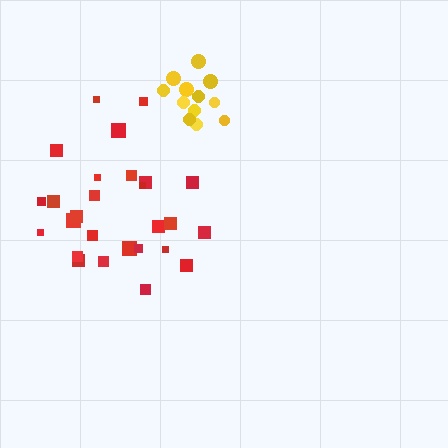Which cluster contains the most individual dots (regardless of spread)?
Red (27).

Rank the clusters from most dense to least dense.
yellow, red.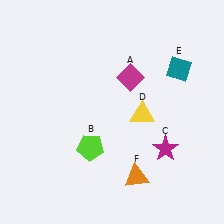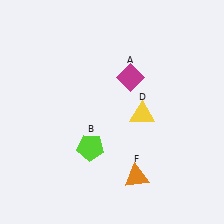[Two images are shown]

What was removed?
The teal diamond (E), the magenta star (C) were removed in Image 2.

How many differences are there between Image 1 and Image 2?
There are 2 differences between the two images.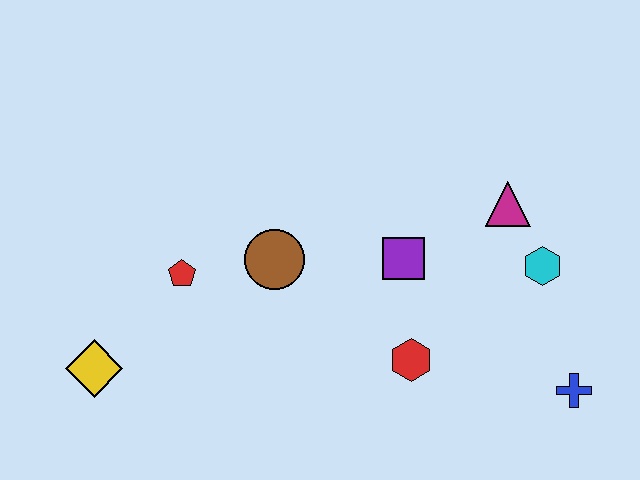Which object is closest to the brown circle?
The red pentagon is closest to the brown circle.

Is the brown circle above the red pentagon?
Yes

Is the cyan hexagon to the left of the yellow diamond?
No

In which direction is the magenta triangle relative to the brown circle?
The magenta triangle is to the right of the brown circle.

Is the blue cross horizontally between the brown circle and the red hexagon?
No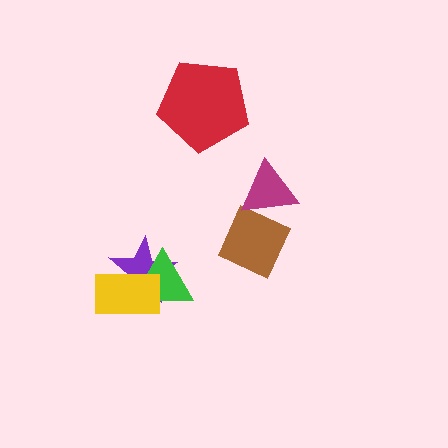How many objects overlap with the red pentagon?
0 objects overlap with the red pentagon.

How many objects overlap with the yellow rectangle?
2 objects overlap with the yellow rectangle.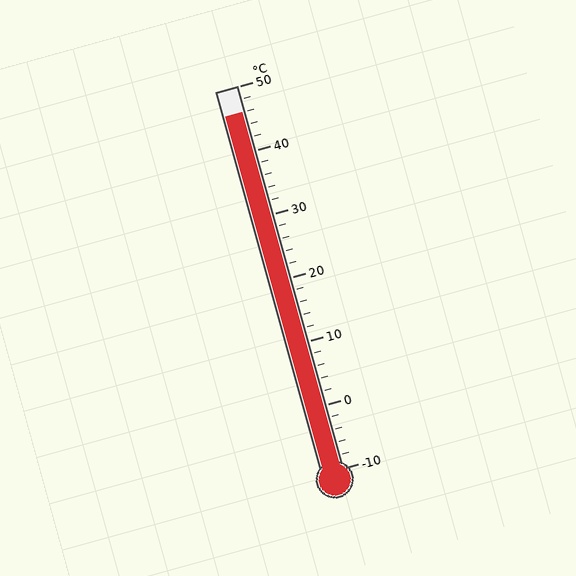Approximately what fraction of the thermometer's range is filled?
The thermometer is filled to approximately 95% of its range.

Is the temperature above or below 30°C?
The temperature is above 30°C.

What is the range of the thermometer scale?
The thermometer scale ranges from -10°C to 50°C.